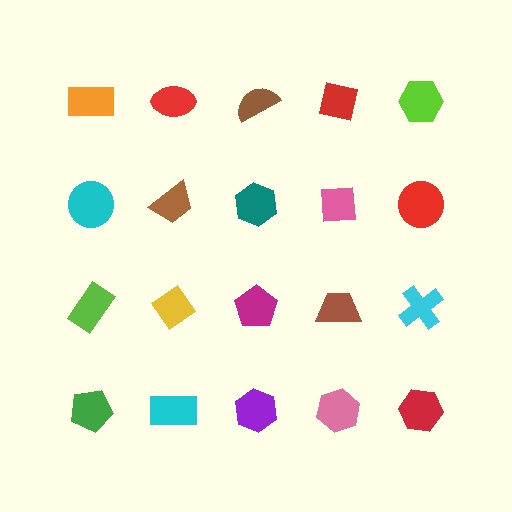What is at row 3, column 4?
A brown trapezoid.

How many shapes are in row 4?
5 shapes.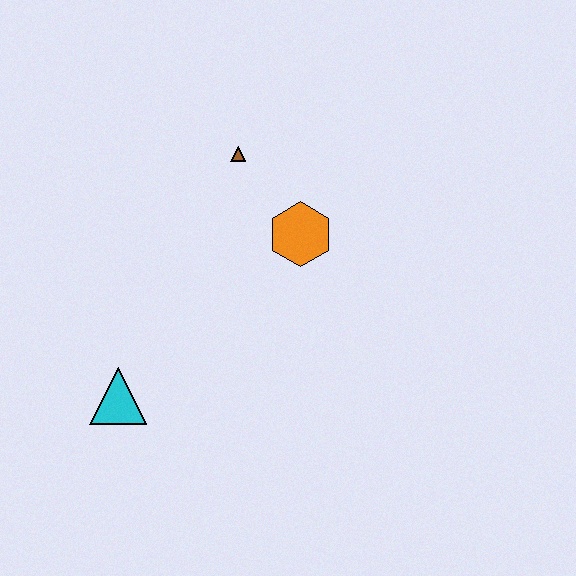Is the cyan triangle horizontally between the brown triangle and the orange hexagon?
No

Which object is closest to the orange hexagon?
The brown triangle is closest to the orange hexagon.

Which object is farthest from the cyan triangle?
The brown triangle is farthest from the cyan triangle.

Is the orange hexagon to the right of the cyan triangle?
Yes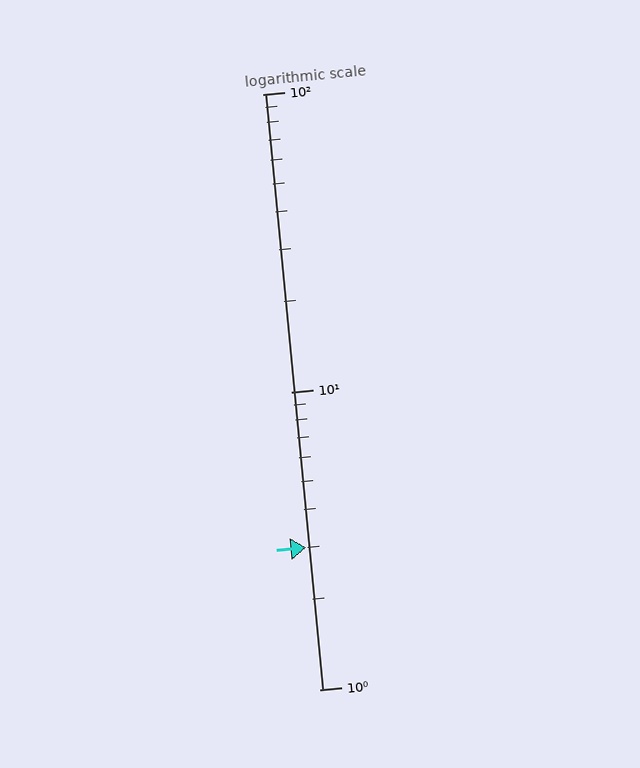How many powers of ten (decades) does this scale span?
The scale spans 2 decades, from 1 to 100.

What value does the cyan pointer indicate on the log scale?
The pointer indicates approximately 3.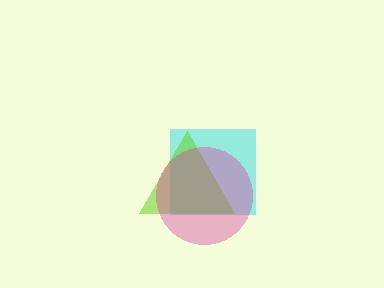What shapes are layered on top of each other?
The layered shapes are: a cyan square, a lime triangle, a magenta circle.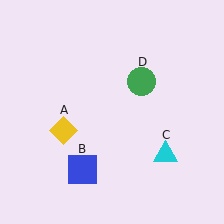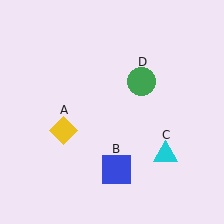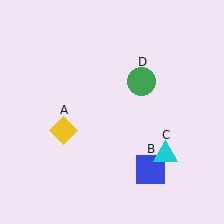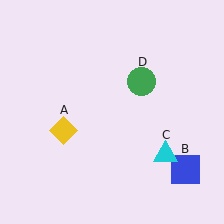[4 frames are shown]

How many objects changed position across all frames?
1 object changed position: blue square (object B).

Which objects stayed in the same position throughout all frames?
Yellow diamond (object A) and cyan triangle (object C) and green circle (object D) remained stationary.